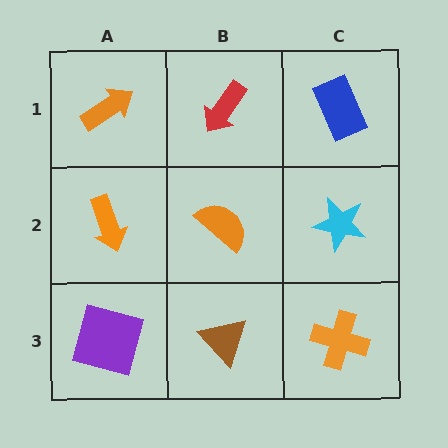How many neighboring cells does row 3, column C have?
2.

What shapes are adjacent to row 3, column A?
An orange arrow (row 2, column A), a brown triangle (row 3, column B).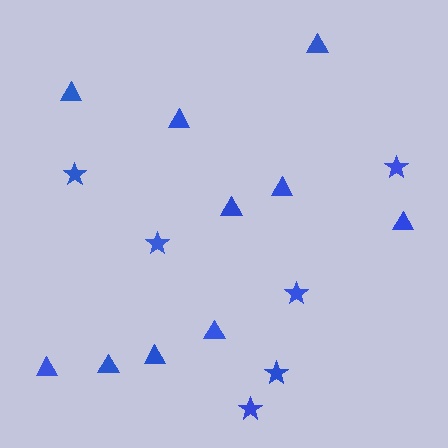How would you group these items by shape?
There are 2 groups: one group of stars (6) and one group of triangles (10).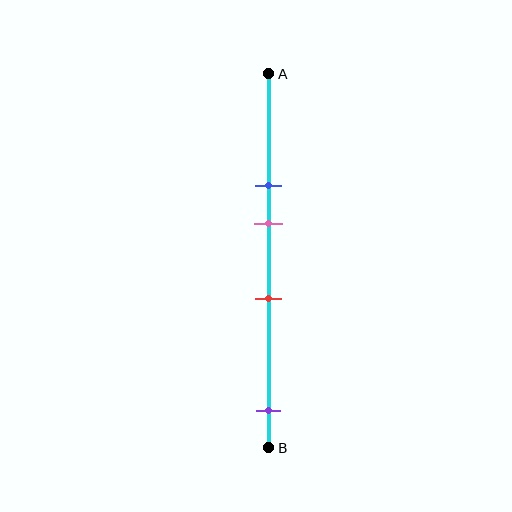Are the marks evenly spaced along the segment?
No, the marks are not evenly spaced.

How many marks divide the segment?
There are 4 marks dividing the segment.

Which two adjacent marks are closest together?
The blue and pink marks are the closest adjacent pair.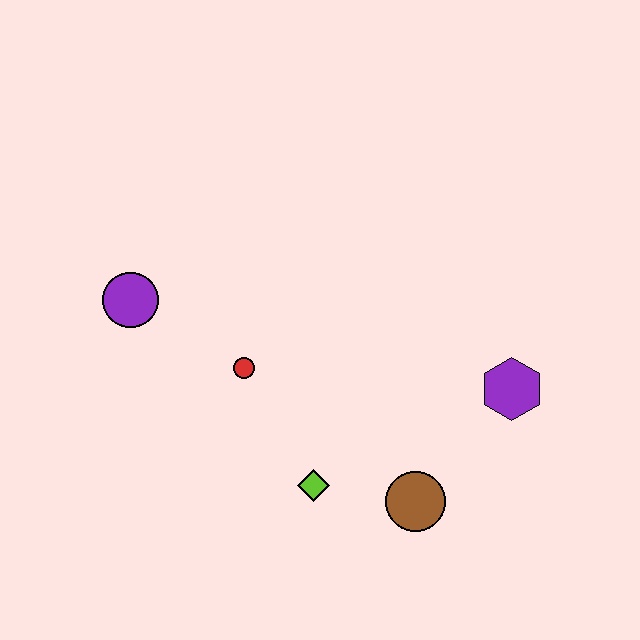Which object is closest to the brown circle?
The lime diamond is closest to the brown circle.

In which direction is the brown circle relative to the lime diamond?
The brown circle is to the right of the lime diamond.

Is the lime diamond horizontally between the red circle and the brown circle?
Yes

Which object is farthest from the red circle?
The purple hexagon is farthest from the red circle.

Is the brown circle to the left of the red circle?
No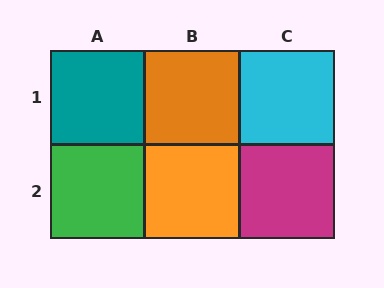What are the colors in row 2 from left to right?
Green, orange, magenta.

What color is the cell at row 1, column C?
Cyan.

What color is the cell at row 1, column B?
Orange.